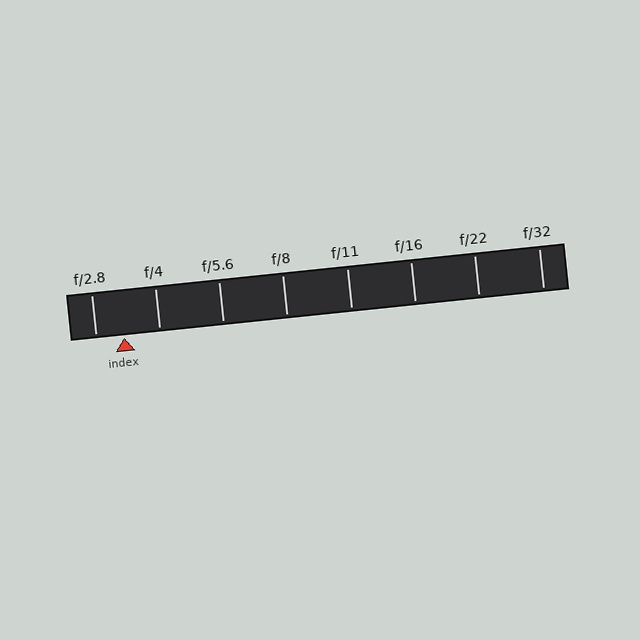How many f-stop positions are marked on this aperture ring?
There are 8 f-stop positions marked.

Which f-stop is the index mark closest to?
The index mark is closest to f/2.8.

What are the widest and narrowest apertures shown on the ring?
The widest aperture shown is f/2.8 and the narrowest is f/32.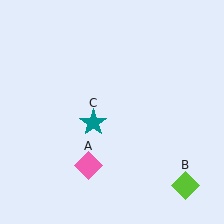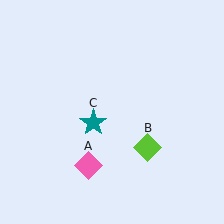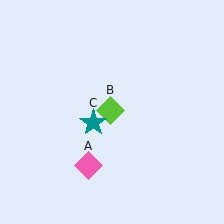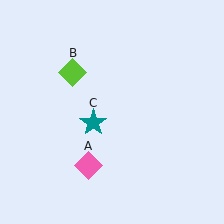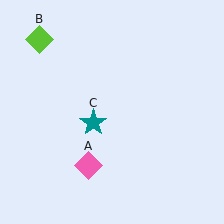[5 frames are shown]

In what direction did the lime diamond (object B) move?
The lime diamond (object B) moved up and to the left.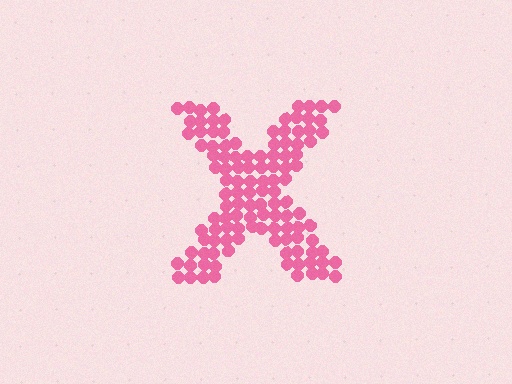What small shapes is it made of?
It is made of small circles.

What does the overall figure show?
The overall figure shows the letter X.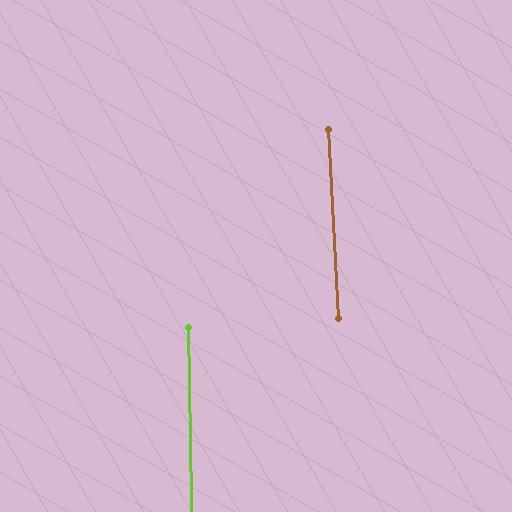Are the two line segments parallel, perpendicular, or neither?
Parallel — their directions differ by only 2.0°.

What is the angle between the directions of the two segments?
Approximately 2 degrees.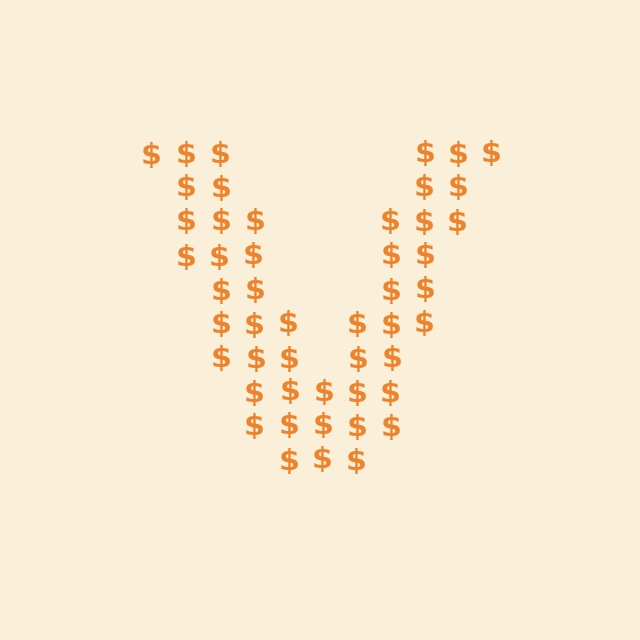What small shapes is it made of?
It is made of small dollar signs.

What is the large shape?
The large shape is the letter V.